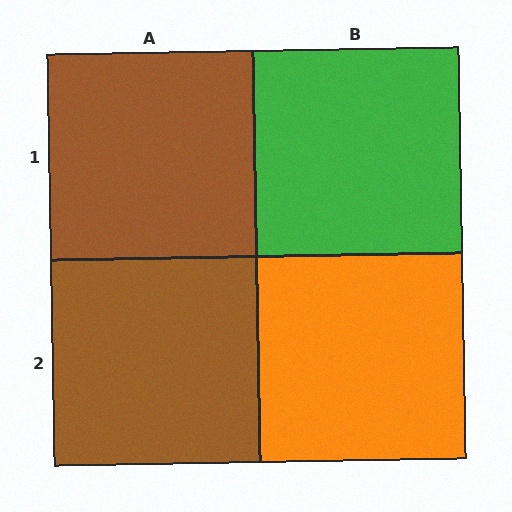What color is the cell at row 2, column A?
Brown.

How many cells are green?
1 cell is green.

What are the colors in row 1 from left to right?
Brown, green.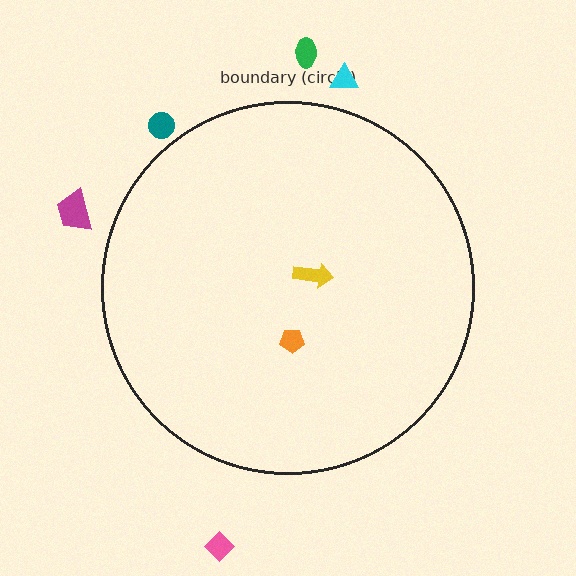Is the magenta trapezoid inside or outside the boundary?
Outside.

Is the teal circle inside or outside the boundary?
Outside.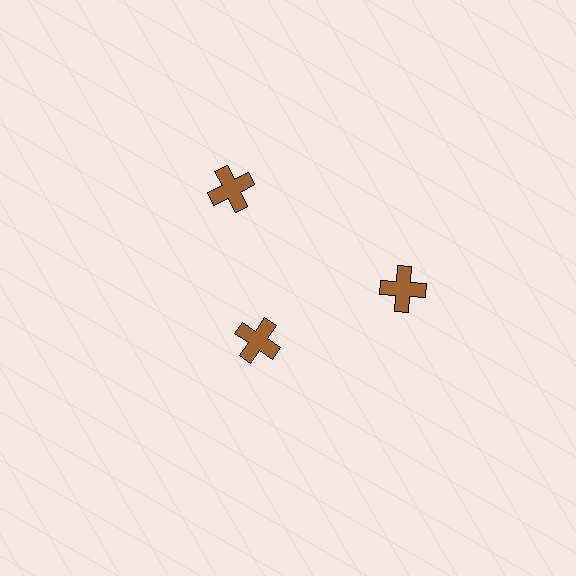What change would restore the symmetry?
The symmetry would be restored by moving it outward, back onto the ring so that all 3 crosses sit at equal angles and equal distance from the center.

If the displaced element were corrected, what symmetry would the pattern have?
It would have 3-fold rotational symmetry — the pattern would map onto itself every 120 degrees.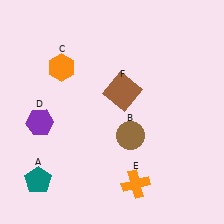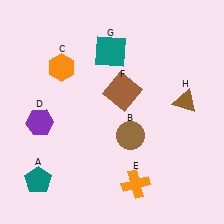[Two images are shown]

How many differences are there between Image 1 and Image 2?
There are 2 differences between the two images.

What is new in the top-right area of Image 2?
A brown triangle (H) was added in the top-right area of Image 2.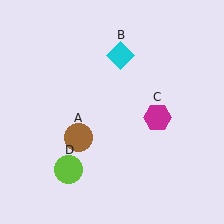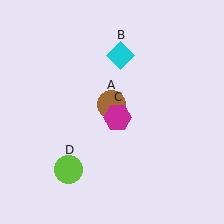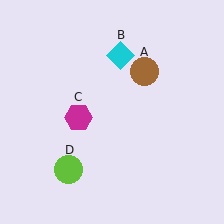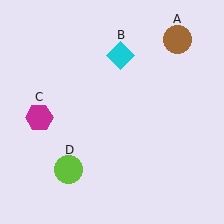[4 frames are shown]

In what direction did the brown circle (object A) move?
The brown circle (object A) moved up and to the right.